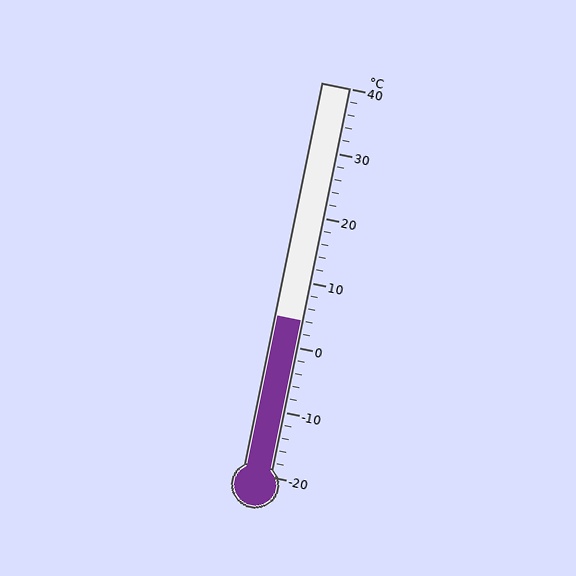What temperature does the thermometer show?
The thermometer shows approximately 4°C.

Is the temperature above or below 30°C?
The temperature is below 30°C.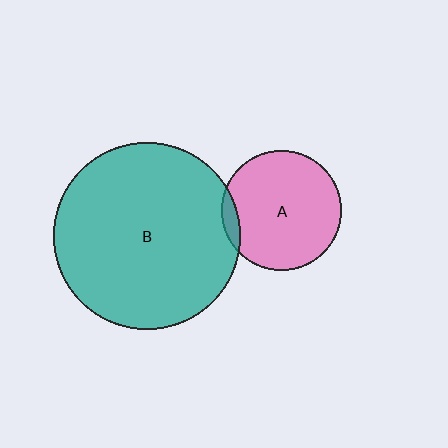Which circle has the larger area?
Circle B (teal).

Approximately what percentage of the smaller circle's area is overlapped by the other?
Approximately 5%.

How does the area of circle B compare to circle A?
Approximately 2.4 times.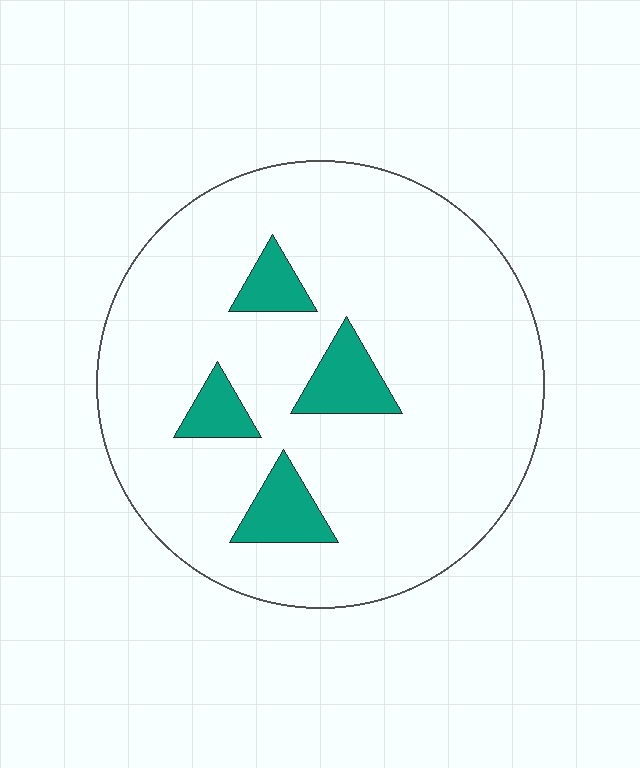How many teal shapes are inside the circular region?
4.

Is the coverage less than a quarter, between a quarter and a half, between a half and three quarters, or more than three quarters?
Less than a quarter.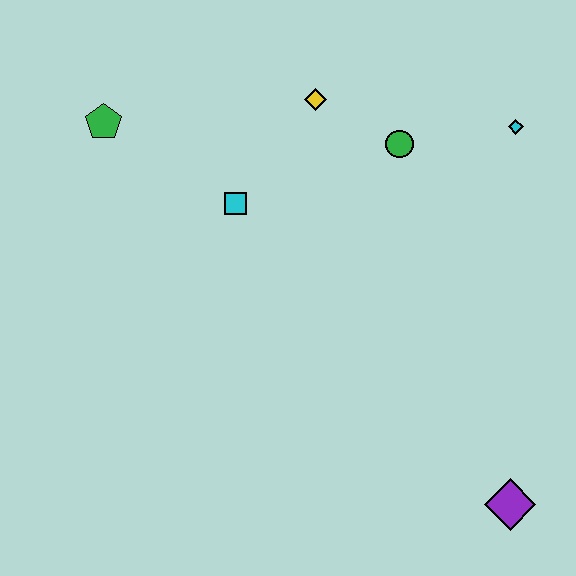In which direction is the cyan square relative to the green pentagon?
The cyan square is to the right of the green pentagon.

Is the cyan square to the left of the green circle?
Yes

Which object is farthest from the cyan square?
The purple diamond is farthest from the cyan square.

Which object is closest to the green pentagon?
The cyan square is closest to the green pentagon.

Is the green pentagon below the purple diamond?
No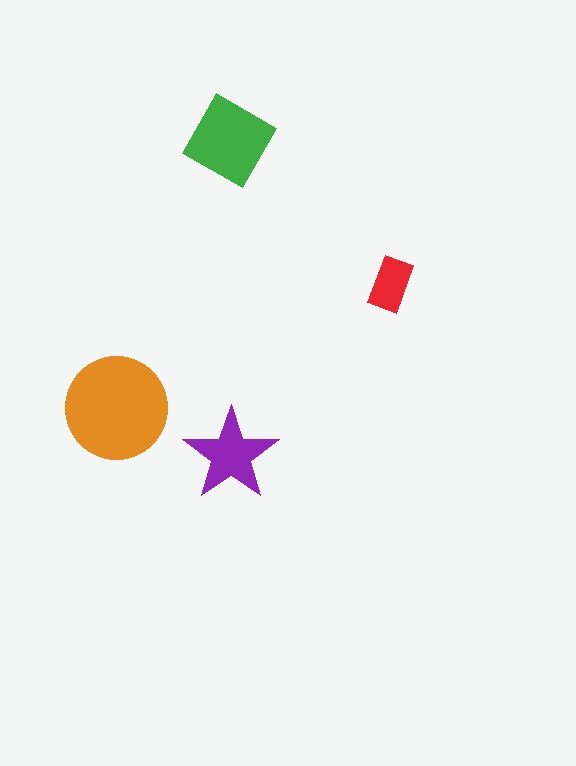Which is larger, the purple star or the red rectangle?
The purple star.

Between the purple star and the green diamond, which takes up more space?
The green diamond.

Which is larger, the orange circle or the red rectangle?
The orange circle.